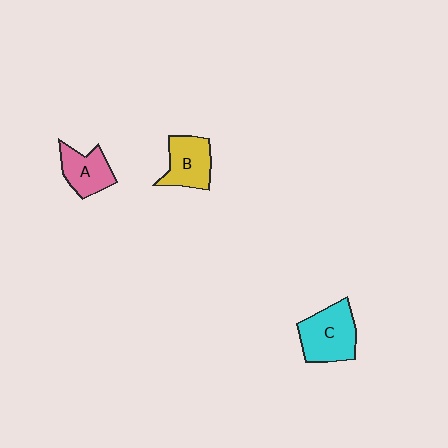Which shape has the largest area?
Shape C (cyan).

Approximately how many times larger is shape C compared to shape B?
Approximately 1.3 times.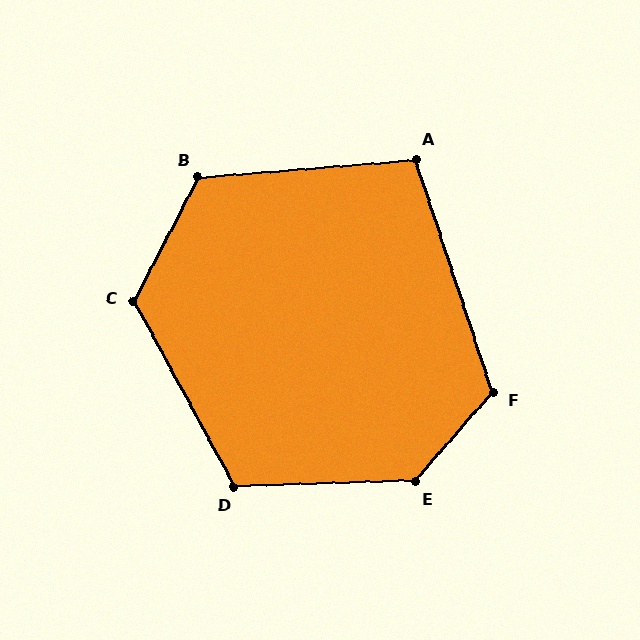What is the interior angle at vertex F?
Approximately 121 degrees (obtuse).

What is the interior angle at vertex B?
Approximately 122 degrees (obtuse).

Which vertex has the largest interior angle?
E, at approximately 133 degrees.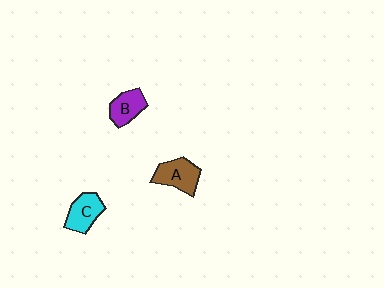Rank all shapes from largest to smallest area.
From largest to smallest: A (brown), C (cyan), B (purple).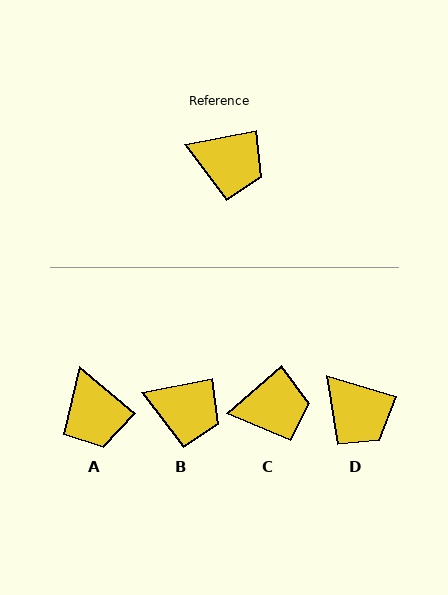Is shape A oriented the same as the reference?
No, it is off by about 51 degrees.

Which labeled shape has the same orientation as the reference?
B.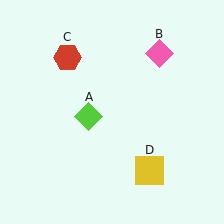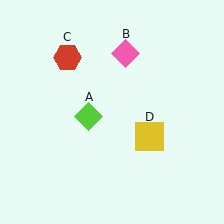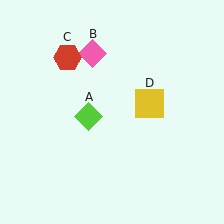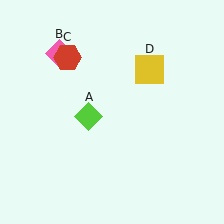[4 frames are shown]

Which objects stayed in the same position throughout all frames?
Lime diamond (object A) and red hexagon (object C) remained stationary.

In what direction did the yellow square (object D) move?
The yellow square (object D) moved up.